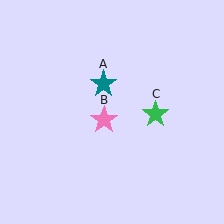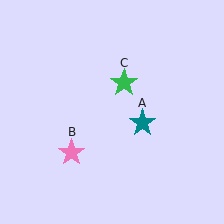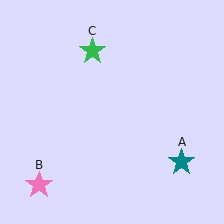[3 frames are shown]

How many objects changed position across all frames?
3 objects changed position: teal star (object A), pink star (object B), green star (object C).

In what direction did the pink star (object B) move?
The pink star (object B) moved down and to the left.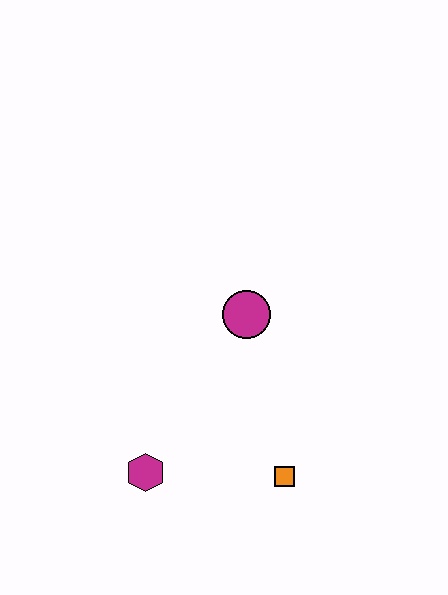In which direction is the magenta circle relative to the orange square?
The magenta circle is above the orange square.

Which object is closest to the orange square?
The magenta hexagon is closest to the orange square.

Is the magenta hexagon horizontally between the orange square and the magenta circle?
No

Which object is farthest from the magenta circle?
The magenta hexagon is farthest from the magenta circle.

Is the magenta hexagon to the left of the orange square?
Yes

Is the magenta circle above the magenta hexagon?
Yes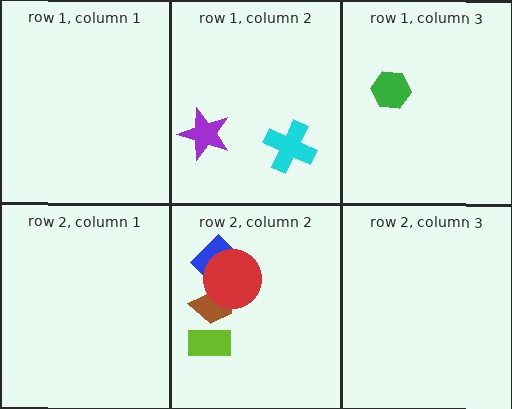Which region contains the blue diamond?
The row 2, column 2 region.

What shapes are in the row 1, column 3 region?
The green hexagon.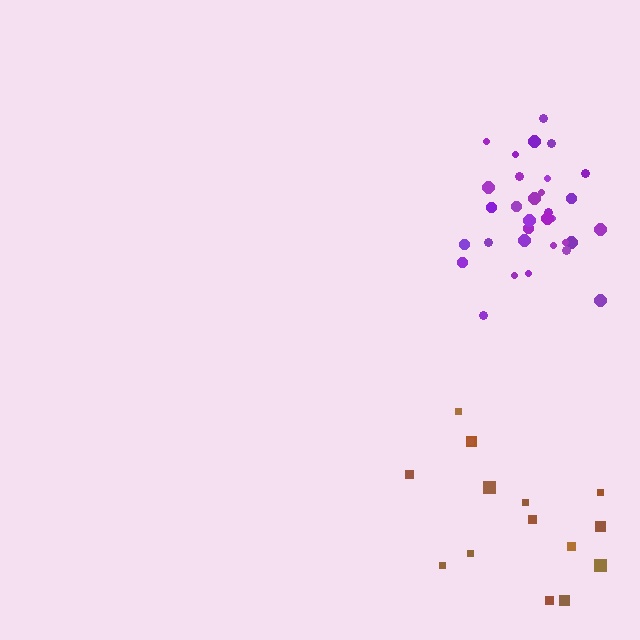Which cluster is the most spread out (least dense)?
Brown.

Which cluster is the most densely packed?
Purple.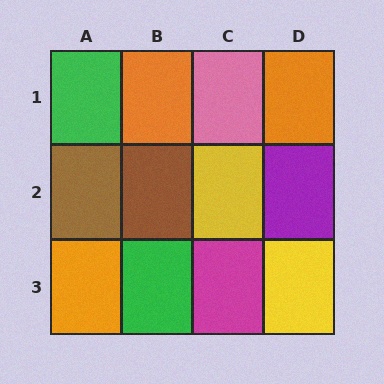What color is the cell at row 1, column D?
Orange.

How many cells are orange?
3 cells are orange.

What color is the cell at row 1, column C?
Pink.